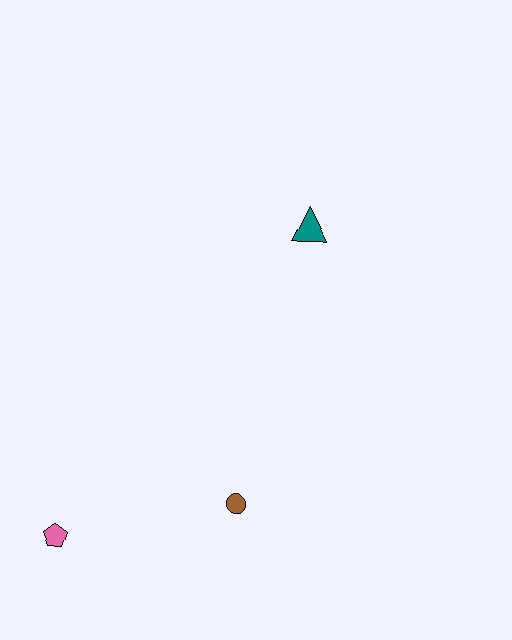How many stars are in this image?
There are no stars.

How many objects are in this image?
There are 3 objects.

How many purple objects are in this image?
There are no purple objects.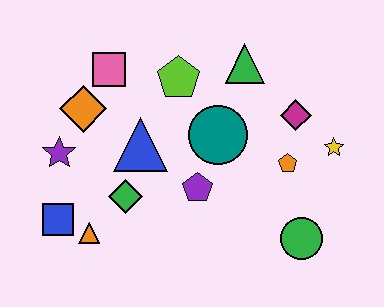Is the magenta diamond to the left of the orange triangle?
No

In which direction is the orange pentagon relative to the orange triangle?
The orange pentagon is to the right of the orange triangle.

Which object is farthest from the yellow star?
The blue square is farthest from the yellow star.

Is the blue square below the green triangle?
Yes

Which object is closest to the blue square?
The orange triangle is closest to the blue square.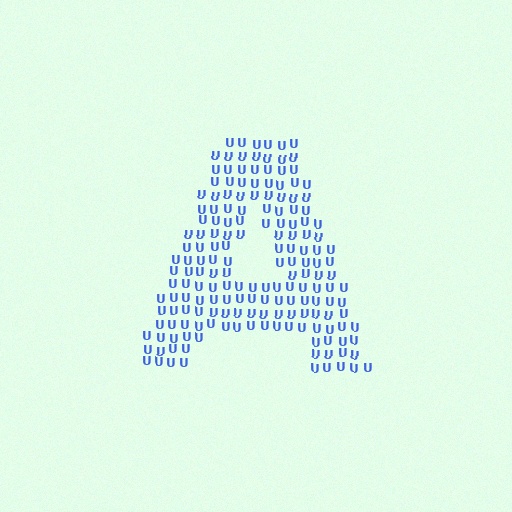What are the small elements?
The small elements are letter U's.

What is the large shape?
The large shape is the letter A.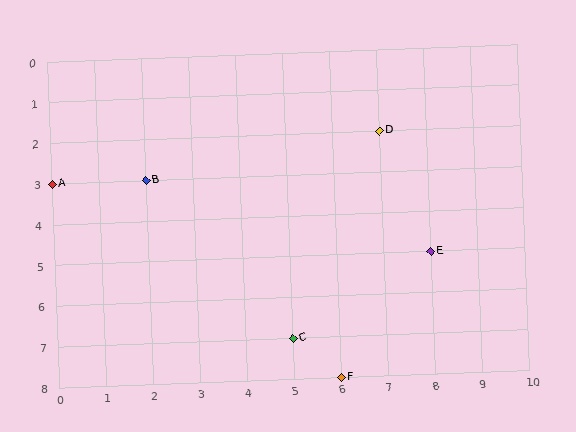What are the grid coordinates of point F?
Point F is at grid coordinates (6, 8).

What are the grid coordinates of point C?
Point C is at grid coordinates (5, 7).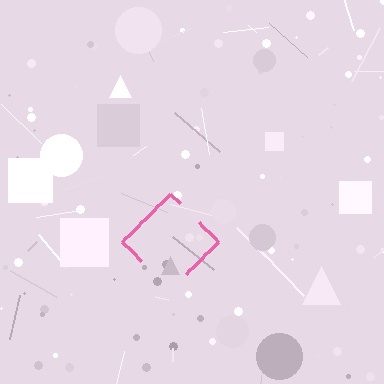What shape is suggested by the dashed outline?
The dashed outline suggests a diamond.